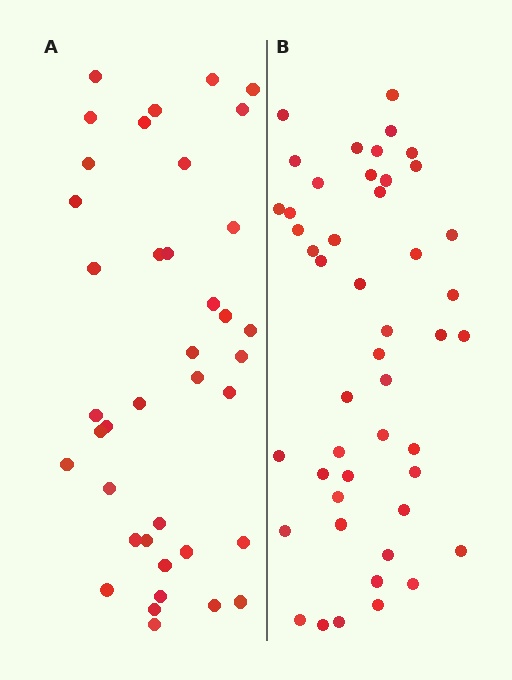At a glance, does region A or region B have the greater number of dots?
Region B (the right region) has more dots.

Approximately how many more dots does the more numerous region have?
Region B has roughly 8 or so more dots than region A.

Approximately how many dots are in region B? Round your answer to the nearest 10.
About 50 dots. (The exact count is 47, which rounds to 50.)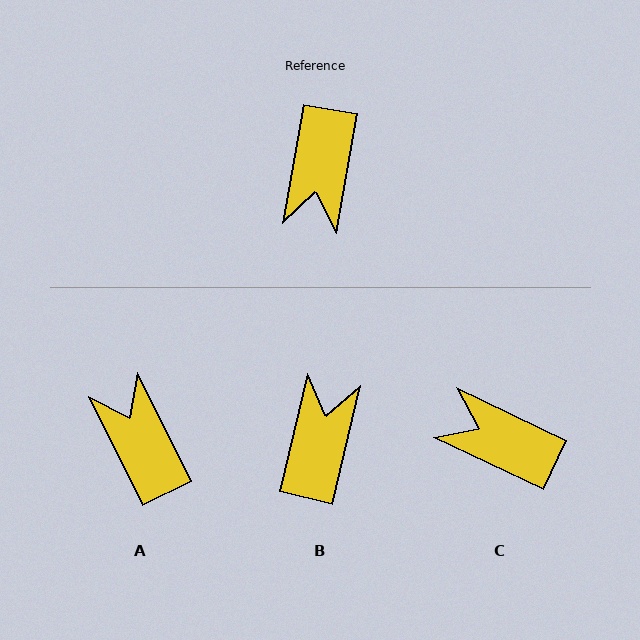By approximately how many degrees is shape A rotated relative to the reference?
Approximately 143 degrees clockwise.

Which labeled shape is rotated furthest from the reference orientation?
B, about 177 degrees away.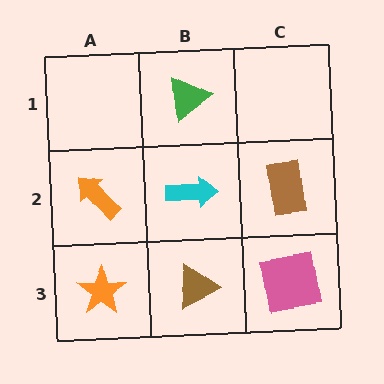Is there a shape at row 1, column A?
No, that cell is empty.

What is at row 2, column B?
A cyan arrow.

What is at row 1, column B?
A green triangle.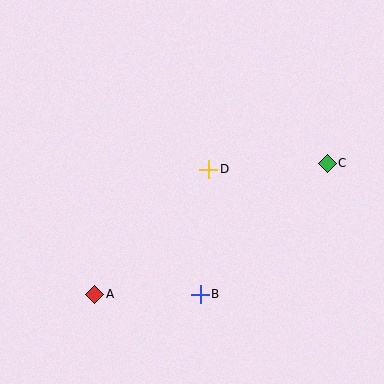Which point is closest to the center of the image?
Point D at (209, 169) is closest to the center.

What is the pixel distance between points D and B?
The distance between D and B is 125 pixels.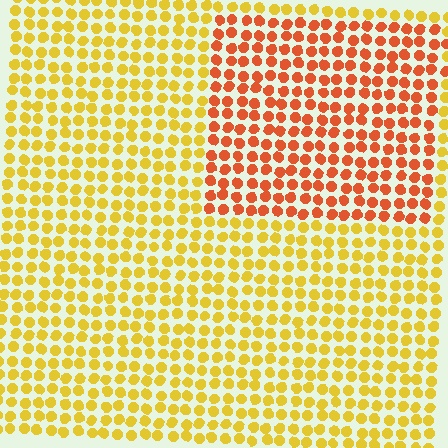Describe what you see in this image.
The image is filled with small yellow elements in a uniform arrangement. A rectangle-shaped region is visible where the elements are tinted to a slightly different hue, forming a subtle color boundary.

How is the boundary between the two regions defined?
The boundary is defined purely by a slight shift in hue (about 38 degrees). Spacing, size, and orientation are identical on both sides.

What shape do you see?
I see a rectangle.